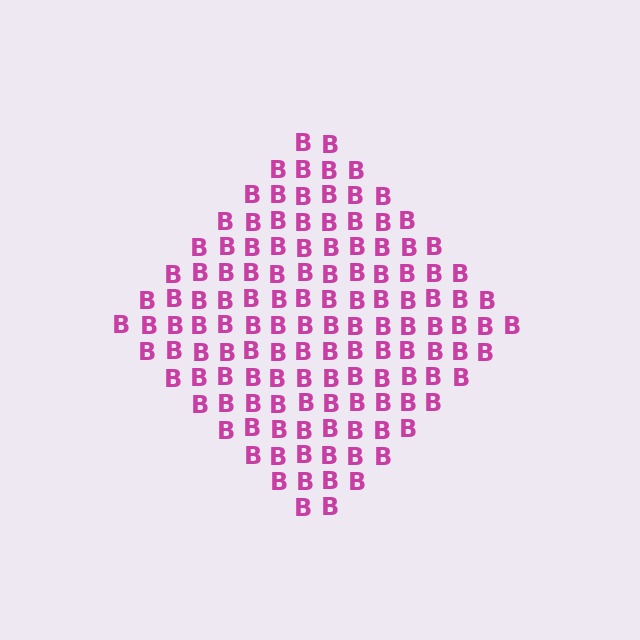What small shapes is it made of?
It is made of small letter B's.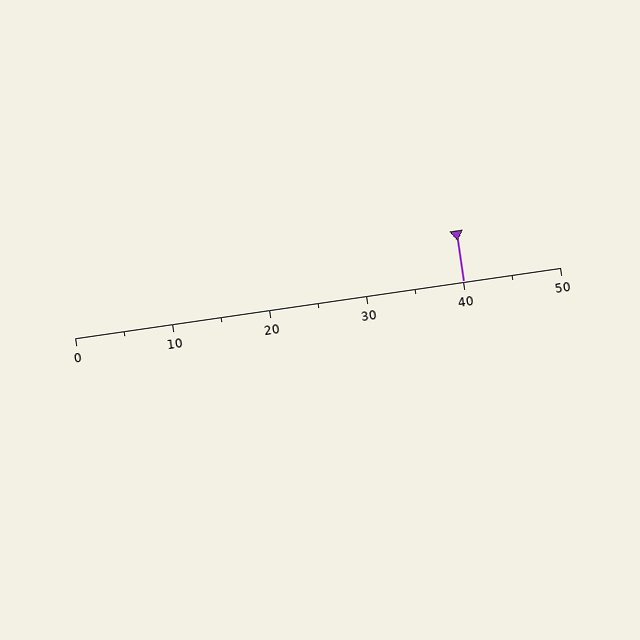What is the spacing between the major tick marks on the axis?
The major ticks are spaced 10 apart.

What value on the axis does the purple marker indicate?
The marker indicates approximately 40.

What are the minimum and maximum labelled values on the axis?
The axis runs from 0 to 50.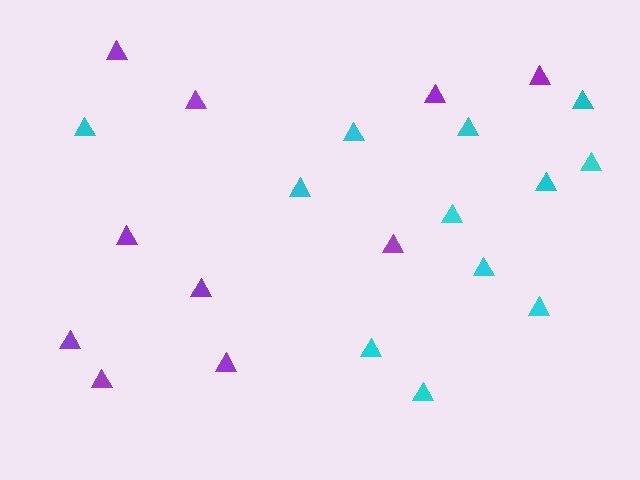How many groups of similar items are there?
There are 2 groups: one group of cyan triangles (12) and one group of purple triangles (10).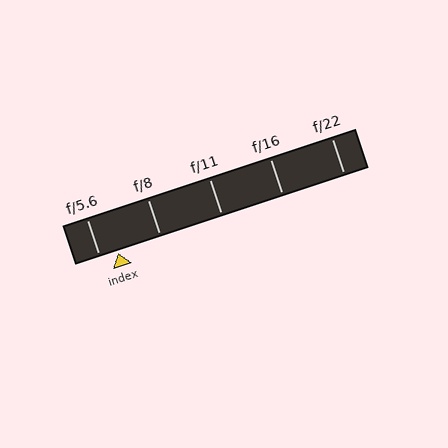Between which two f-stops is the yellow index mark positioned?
The index mark is between f/5.6 and f/8.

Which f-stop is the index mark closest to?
The index mark is closest to f/5.6.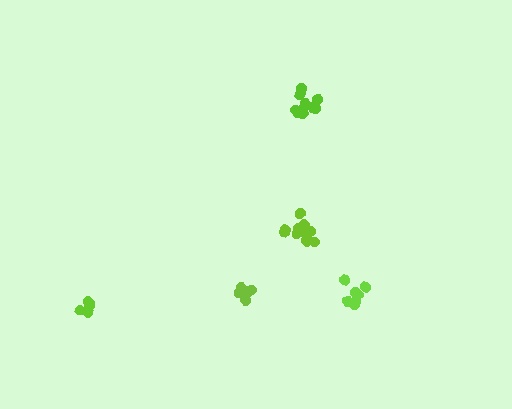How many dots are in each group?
Group 1: 7 dots, Group 2: 5 dots, Group 3: 10 dots, Group 4: 5 dots, Group 5: 11 dots (38 total).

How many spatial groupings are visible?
There are 5 spatial groupings.